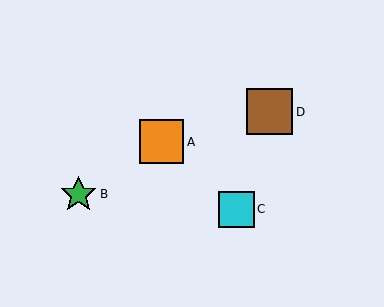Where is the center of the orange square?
The center of the orange square is at (162, 142).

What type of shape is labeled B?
Shape B is a green star.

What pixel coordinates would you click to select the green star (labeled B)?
Click at (78, 195) to select the green star B.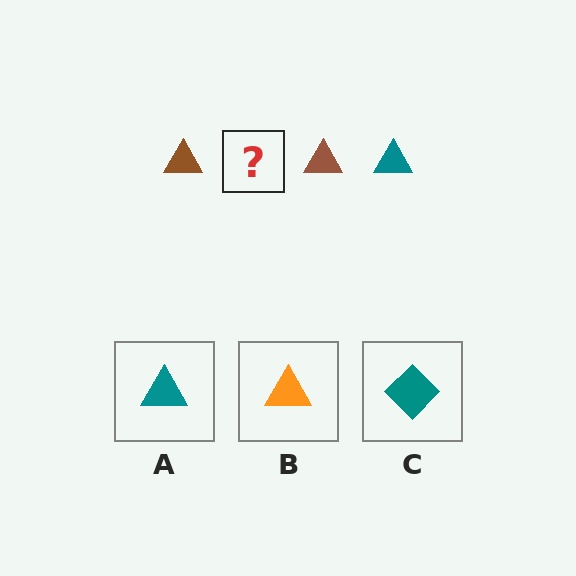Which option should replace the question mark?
Option A.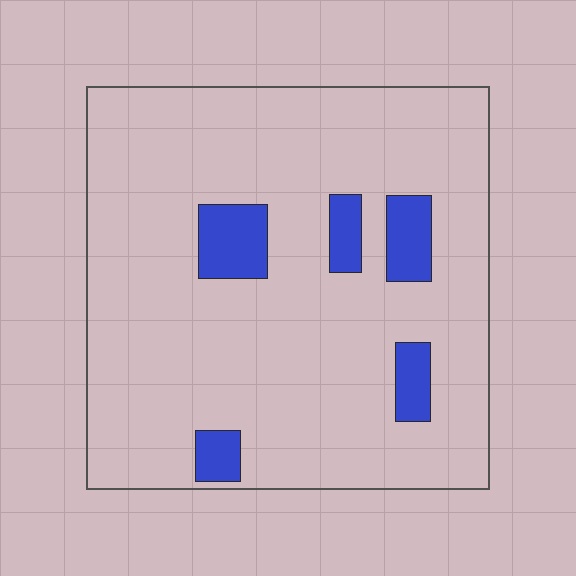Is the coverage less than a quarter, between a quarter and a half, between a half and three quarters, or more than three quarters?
Less than a quarter.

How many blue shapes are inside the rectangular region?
5.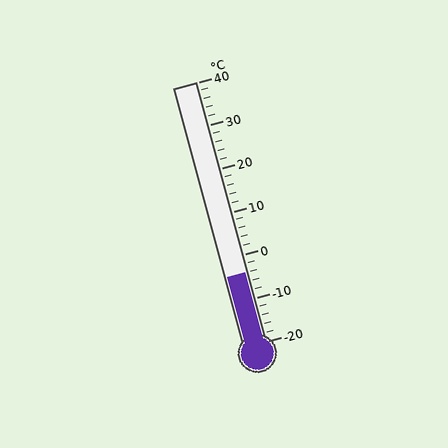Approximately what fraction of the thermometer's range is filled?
The thermometer is filled to approximately 25% of its range.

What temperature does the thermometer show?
The thermometer shows approximately -4°C.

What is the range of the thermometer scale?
The thermometer scale ranges from -20°C to 40°C.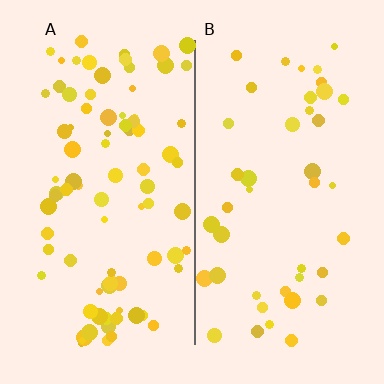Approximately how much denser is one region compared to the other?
Approximately 2.0× — region A over region B.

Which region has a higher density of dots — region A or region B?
A (the left).